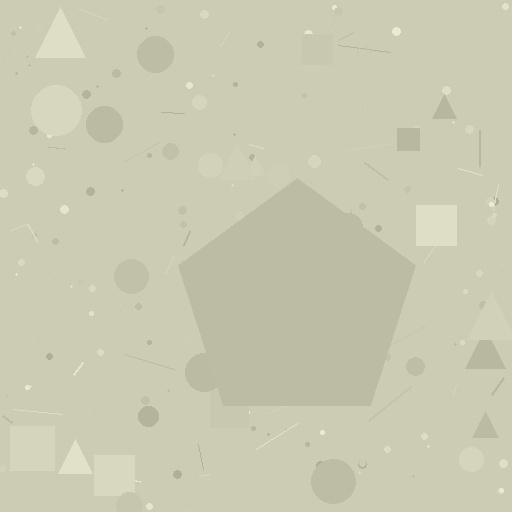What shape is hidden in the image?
A pentagon is hidden in the image.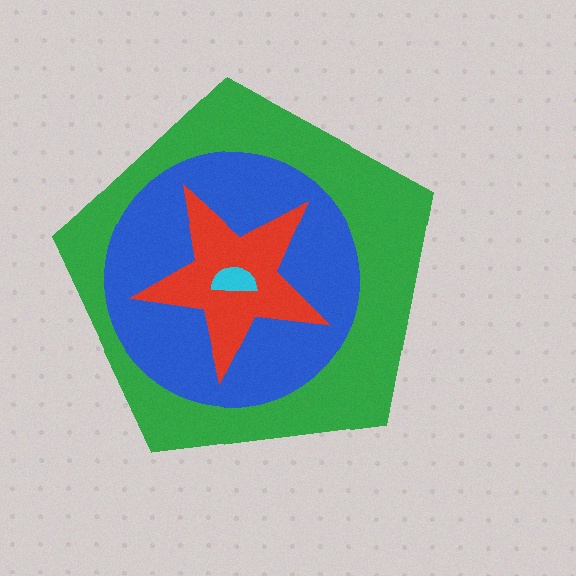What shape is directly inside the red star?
The cyan semicircle.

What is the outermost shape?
The green pentagon.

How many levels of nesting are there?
4.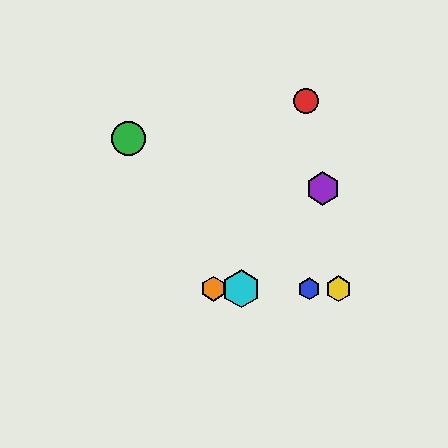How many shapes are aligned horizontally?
4 shapes (the blue hexagon, the yellow hexagon, the orange hexagon, the cyan hexagon) are aligned horizontally.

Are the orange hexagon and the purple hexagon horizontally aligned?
No, the orange hexagon is at y≈289 and the purple hexagon is at y≈188.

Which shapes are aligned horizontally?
The blue hexagon, the yellow hexagon, the orange hexagon, the cyan hexagon are aligned horizontally.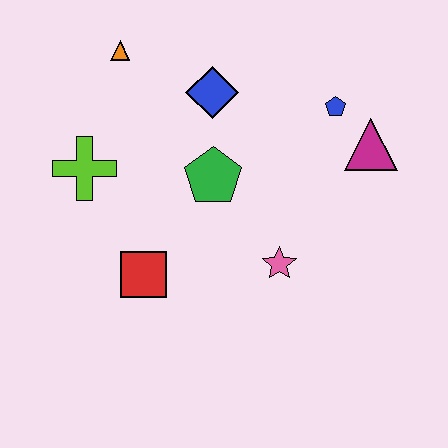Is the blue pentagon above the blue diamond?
No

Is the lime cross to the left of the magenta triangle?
Yes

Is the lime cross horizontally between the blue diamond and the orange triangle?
No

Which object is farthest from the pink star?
The orange triangle is farthest from the pink star.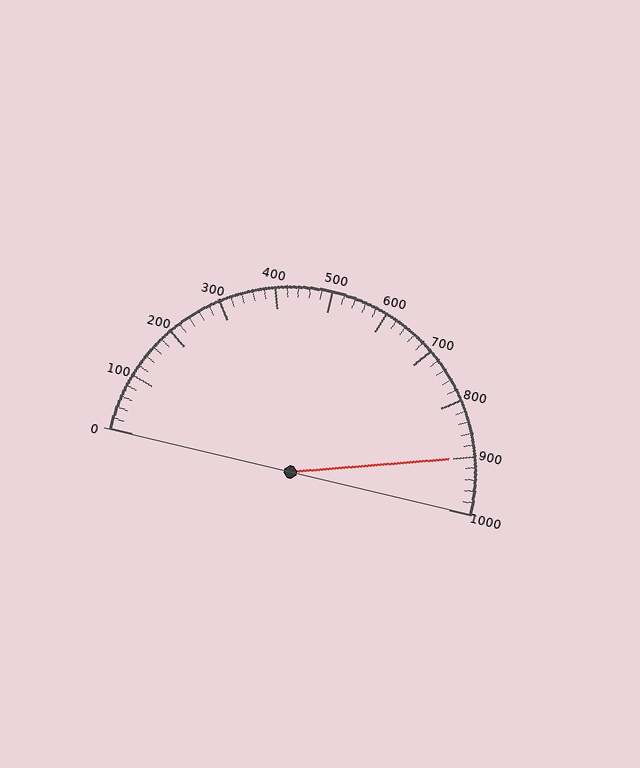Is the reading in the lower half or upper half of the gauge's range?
The reading is in the upper half of the range (0 to 1000).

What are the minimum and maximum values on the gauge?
The gauge ranges from 0 to 1000.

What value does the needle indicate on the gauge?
The needle indicates approximately 900.